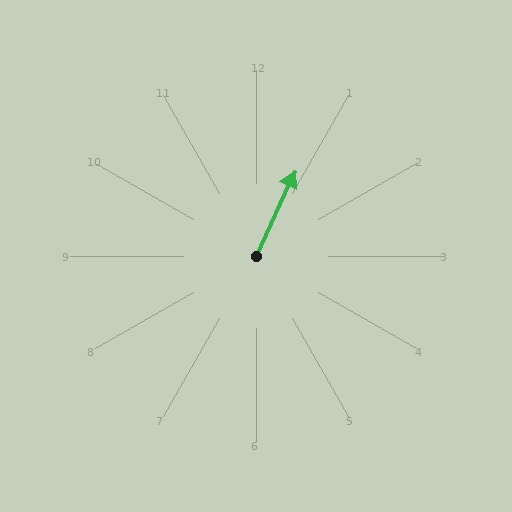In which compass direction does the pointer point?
Northeast.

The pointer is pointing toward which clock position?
Roughly 1 o'clock.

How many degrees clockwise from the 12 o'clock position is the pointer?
Approximately 25 degrees.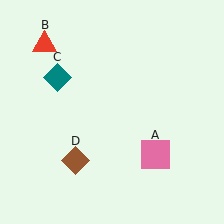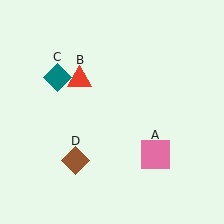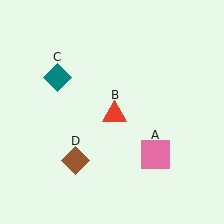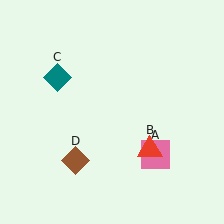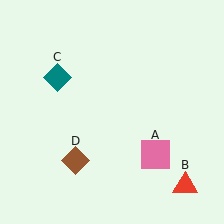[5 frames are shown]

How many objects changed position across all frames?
1 object changed position: red triangle (object B).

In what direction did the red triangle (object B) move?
The red triangle (object B) moved down and to the right.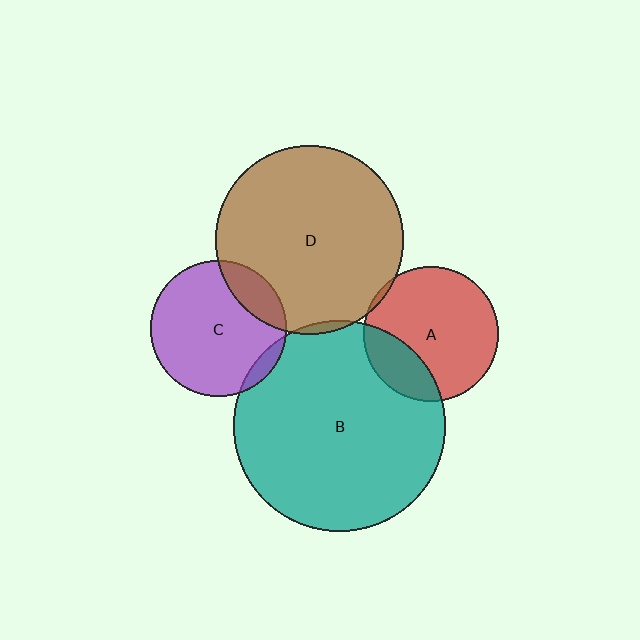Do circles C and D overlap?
Yes.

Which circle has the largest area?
Circle B (teal).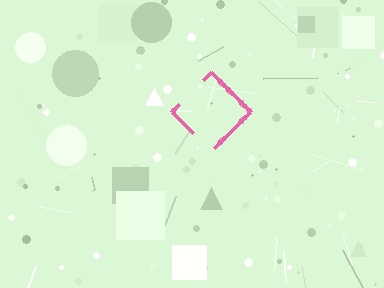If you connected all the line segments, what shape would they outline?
They would outline a diamond.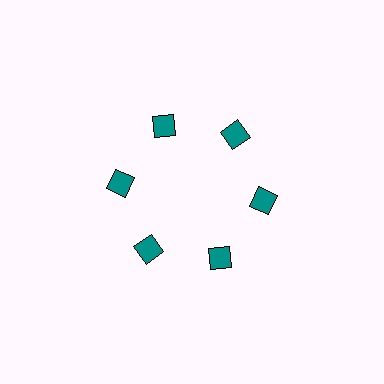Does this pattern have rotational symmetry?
Yes, this pattern has 6-fold rotational symmetry. It looks the same after rotating 60 degrees around the center.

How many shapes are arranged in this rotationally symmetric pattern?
There are 6 shapes, arranged in 6 groups of 1.